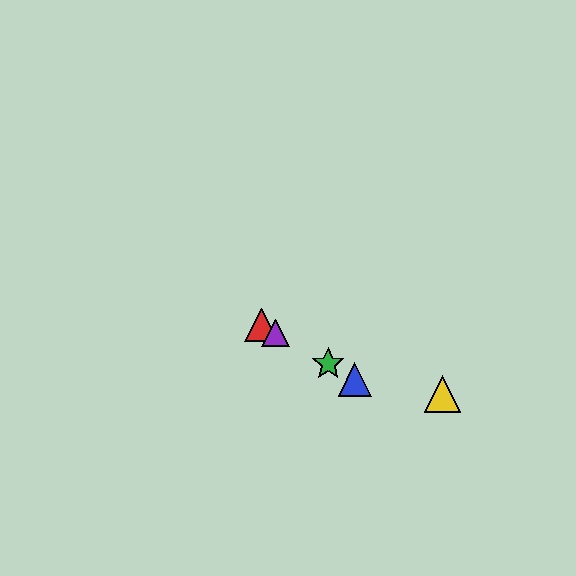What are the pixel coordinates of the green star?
The green star is at (328, 364).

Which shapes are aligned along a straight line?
The red triangle, the blue triangle, the green star, the purple triangle are aligned along a straight line.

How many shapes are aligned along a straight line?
4 shapes (the red triangle, the blue triangle, the green star, the purple triangle) are aligned along a straight line.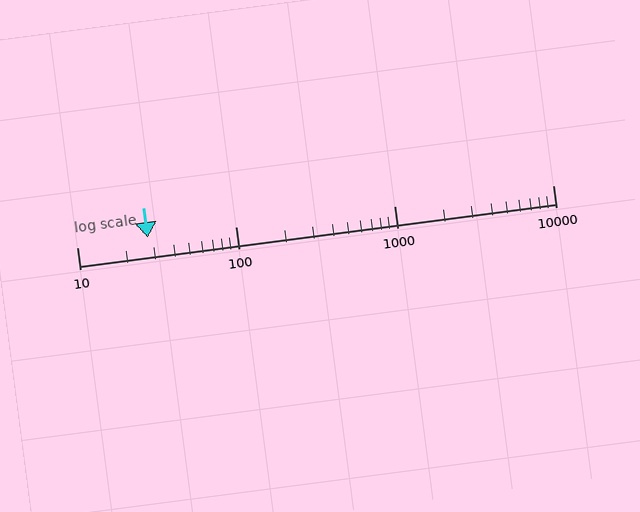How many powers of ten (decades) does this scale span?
The scale spans 3 decades, from 10 to 10000.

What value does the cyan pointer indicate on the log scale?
The pointer indicates approximately 28.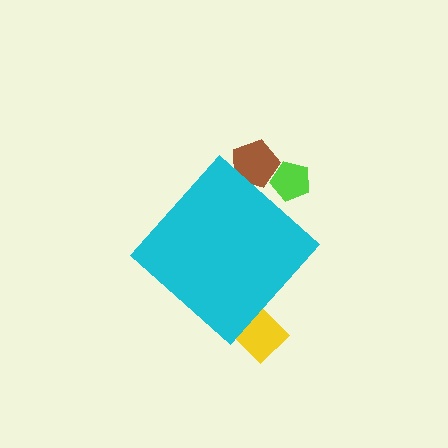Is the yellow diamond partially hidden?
Yes, the yellow diamond is partially hidden behind the cyan diamond.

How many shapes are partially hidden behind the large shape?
3 shapes are partially hidden.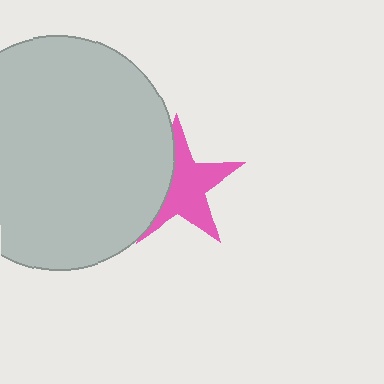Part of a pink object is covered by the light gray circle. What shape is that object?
It is a star.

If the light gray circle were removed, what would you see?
You would see the complete pink star.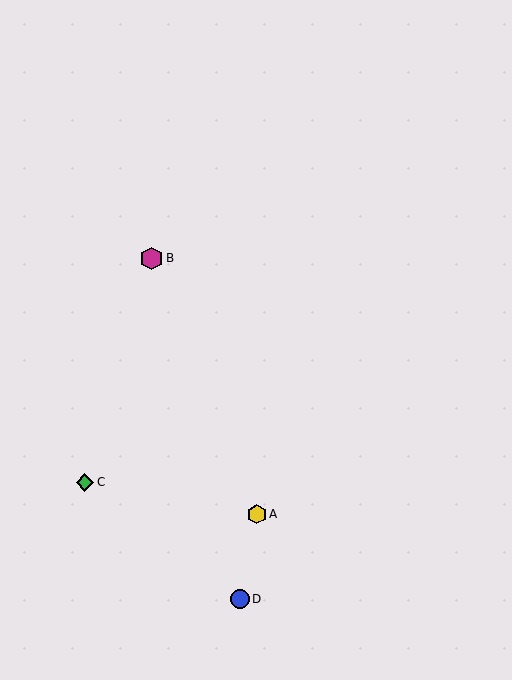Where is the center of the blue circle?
The center of the blue circle is at (240, 599).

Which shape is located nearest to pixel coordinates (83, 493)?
The green diamond (labeled C) at (85, 482) is nearest to that location.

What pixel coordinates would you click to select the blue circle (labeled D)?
Click at (240, 599) to select the blue circle D.